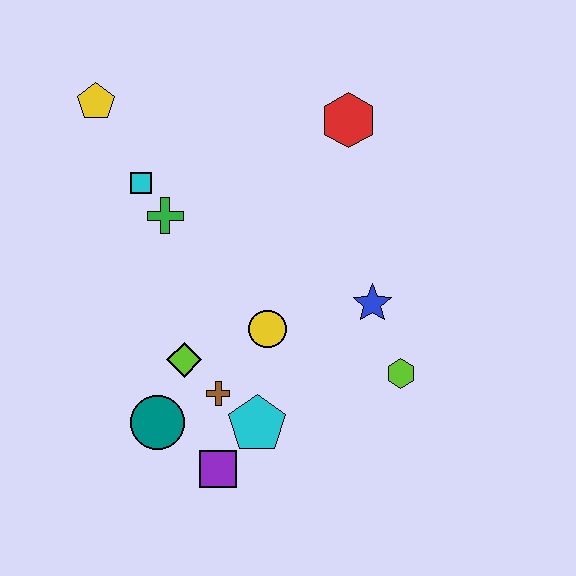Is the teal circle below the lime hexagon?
Yes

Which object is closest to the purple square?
The cyan pentagon is closest to the purple square.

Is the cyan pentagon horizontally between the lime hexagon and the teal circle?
Yes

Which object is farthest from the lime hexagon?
The yellow pentagon is farthest from the lime hexagon.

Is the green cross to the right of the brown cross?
No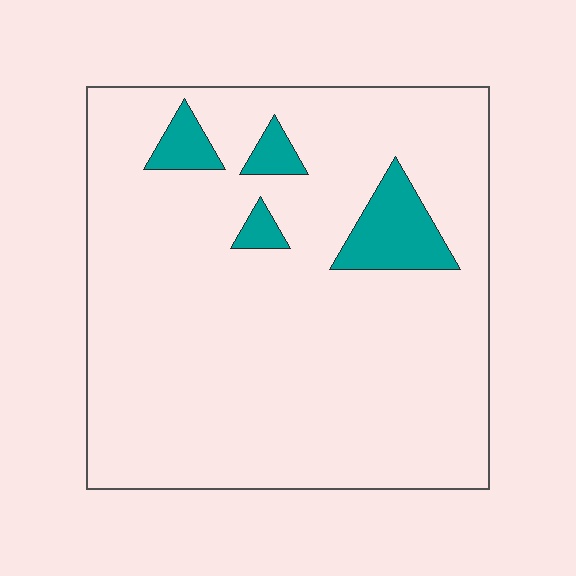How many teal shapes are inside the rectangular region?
4.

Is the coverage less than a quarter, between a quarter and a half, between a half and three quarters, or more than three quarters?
Less than a quarter.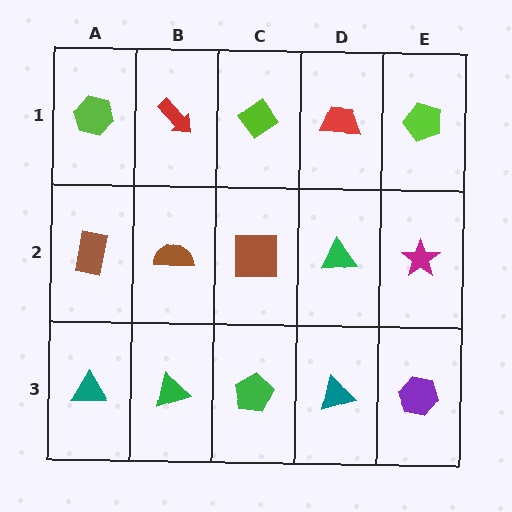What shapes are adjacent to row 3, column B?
A brown semicircle (row 2, column B), a teal triangle (row 3, column A), a green pentagon (row 3, column C).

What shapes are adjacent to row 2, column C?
A lime diamond (row 1, column C), a green pentagon (row 3, column C), a brown semicircle (row 2, column B), a green triangle (row 2, column D).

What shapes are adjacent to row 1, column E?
A magenta star (row 2, column E), a red trapezoid (row 1, column D).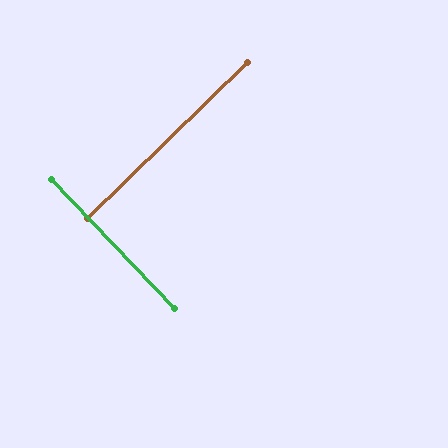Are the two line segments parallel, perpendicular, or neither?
Perpendicular — they meet at approximately 90°.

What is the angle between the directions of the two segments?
Approximately 90 degrees.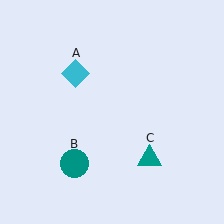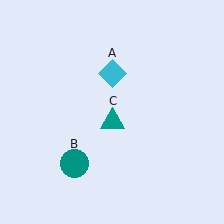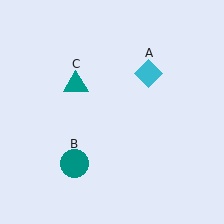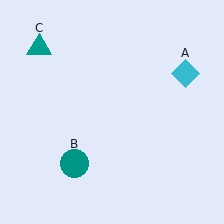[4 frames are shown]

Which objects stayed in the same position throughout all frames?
Teal circle (object B) remained stationary.